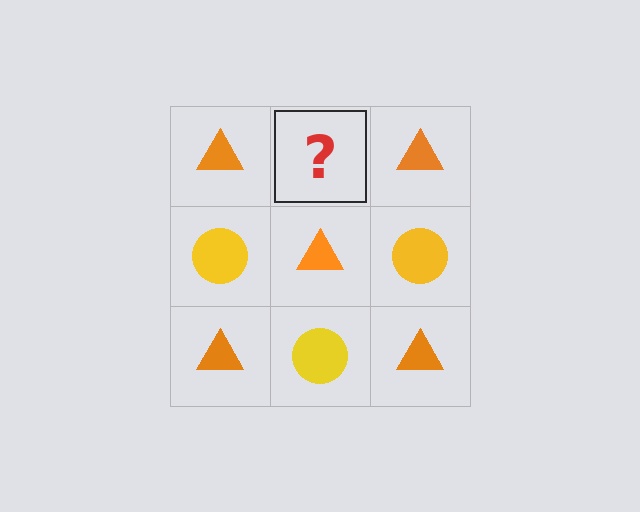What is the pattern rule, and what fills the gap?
The rule is that it alternates orange triangle and yellow circle in a checkerboard pattern. The gap should be filled with a yellow circle.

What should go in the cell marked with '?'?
The missing cell should contain a yellow circle.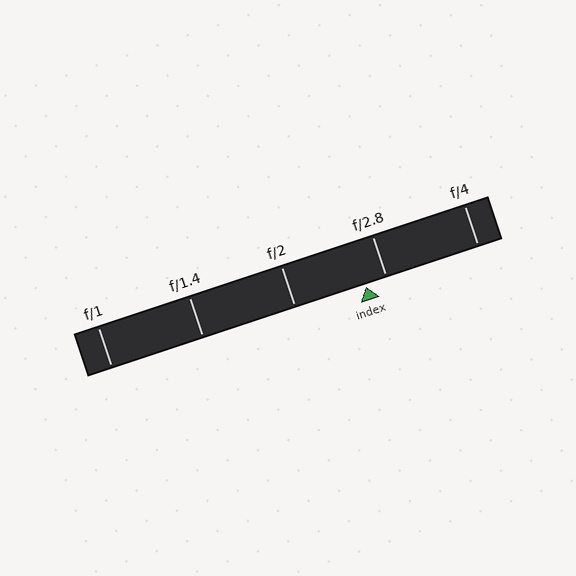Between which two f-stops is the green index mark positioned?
The index mark is between f/2 and f/2.8.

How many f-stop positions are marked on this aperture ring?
There are 5 f-stop positions marked.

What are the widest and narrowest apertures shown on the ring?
The widest aperture shown is f/1 and the narrowest is f/4.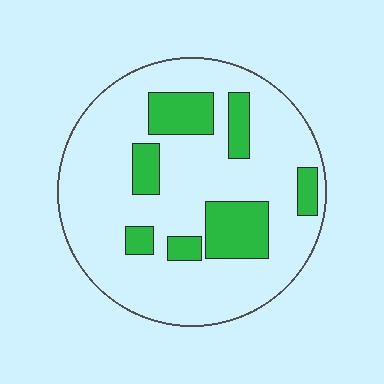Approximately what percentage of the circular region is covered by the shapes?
Approximately 20%.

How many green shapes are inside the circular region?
7.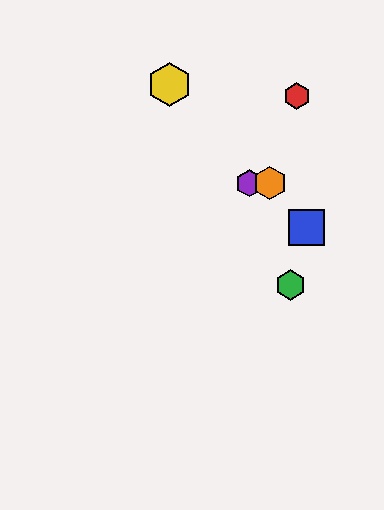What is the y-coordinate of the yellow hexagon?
The yellow hexagon is at y≈84.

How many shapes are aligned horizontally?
2 shapes (the purple hexagon, the orange hexagon) are aligned horizontally.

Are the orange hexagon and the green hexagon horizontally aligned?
No, the orange hexagon is at y≈183 and the green hexagon is at y≈285.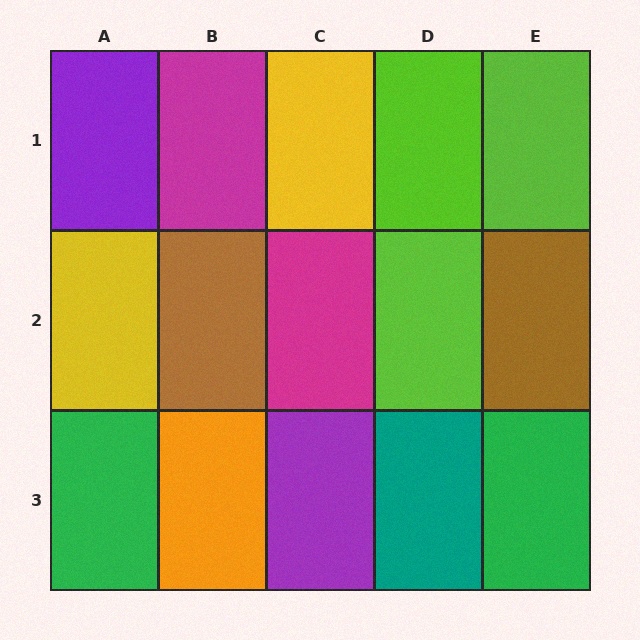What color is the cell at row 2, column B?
Brown.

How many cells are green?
2 cells are green.